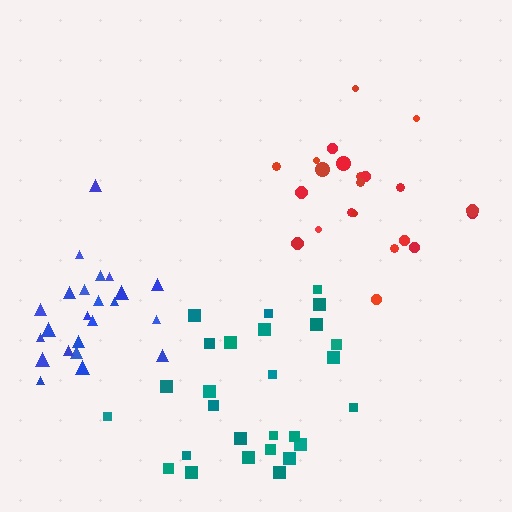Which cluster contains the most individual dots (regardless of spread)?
Teal (27).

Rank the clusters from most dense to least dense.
blue, teal, red.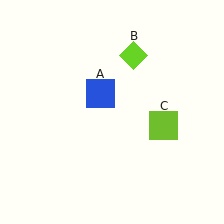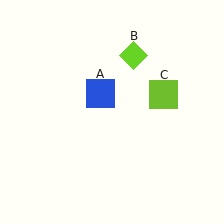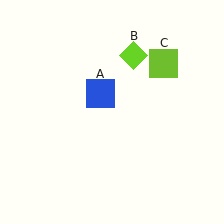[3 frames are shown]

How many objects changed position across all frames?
1 object changed position: lime square (object C).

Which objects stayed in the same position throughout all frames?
Blue square (object A) and lime diamond (object B) remained stationary.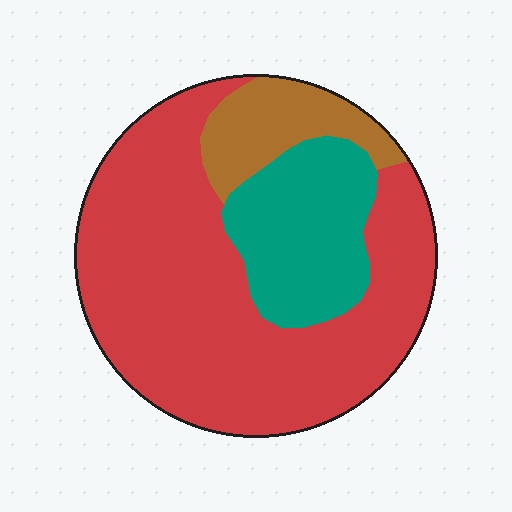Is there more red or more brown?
Red.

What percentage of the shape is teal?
Teal covers 21% of the shape.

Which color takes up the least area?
Brown, at roughly 10%.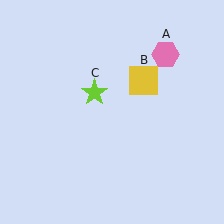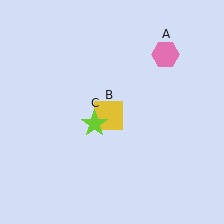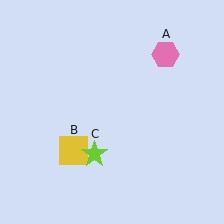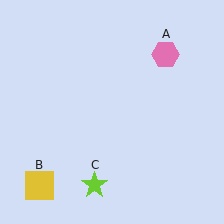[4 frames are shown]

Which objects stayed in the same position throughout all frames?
Pink hexagon (object A) remained stationary.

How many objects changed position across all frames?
2 objects changed position: yellow square (object B), lime star (object C).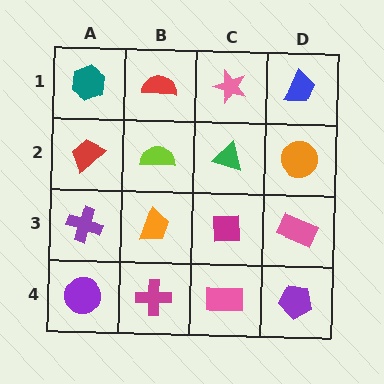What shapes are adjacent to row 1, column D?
An orange circle (row 2, column D), a pink star (row 1, column C).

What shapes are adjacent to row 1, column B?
A lime semicircle (row 2, column B), a teal hexagon (row 1, column A), a pink star (row 1, column C).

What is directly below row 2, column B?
An orange trapezoid.